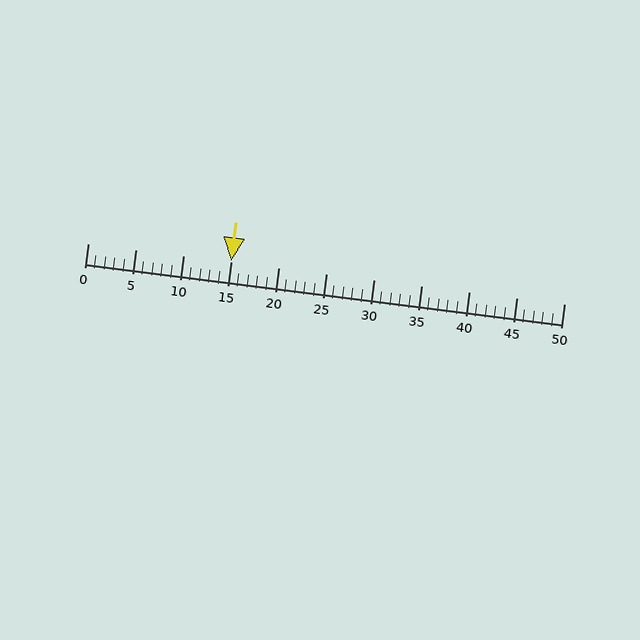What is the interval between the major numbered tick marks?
The major tick marks are spaced 5 units apart.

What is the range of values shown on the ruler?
The ruler shows values from 0 to 50.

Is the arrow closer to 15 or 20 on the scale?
The arrow is closer to 15.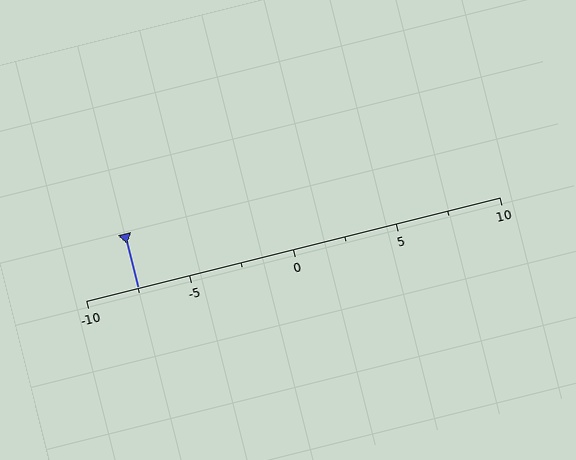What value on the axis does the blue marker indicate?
The marker indicates approximately -7.5.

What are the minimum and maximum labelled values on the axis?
The axis runs from -10 to 10.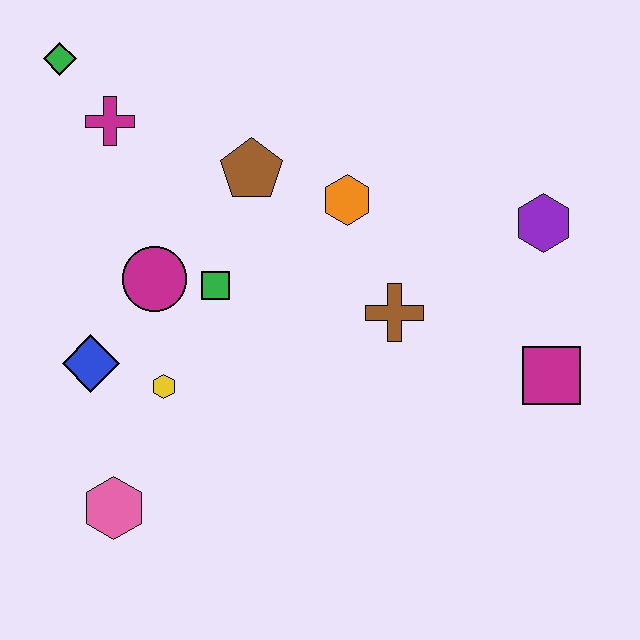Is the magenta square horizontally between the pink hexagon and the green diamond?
No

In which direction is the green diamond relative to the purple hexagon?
The green diamond is to the left of the purple hexagon.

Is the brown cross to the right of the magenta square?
No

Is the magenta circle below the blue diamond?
No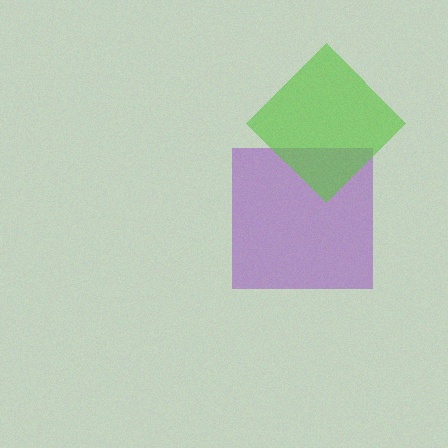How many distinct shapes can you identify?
There are 2 distinct shapes: a purple square, a lime diamond.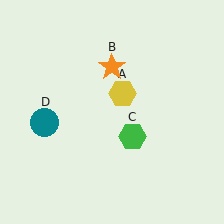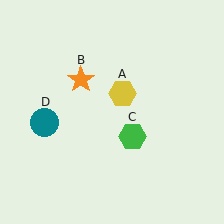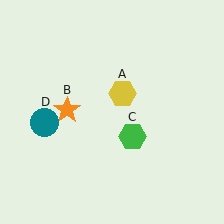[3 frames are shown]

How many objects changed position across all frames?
1 object changed position: orange star (object B).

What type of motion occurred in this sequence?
The orange star (object B) rotated counterclockwise around the center of the scene.